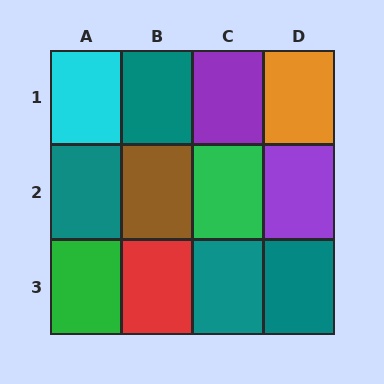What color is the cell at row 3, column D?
Teal.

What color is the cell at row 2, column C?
Green.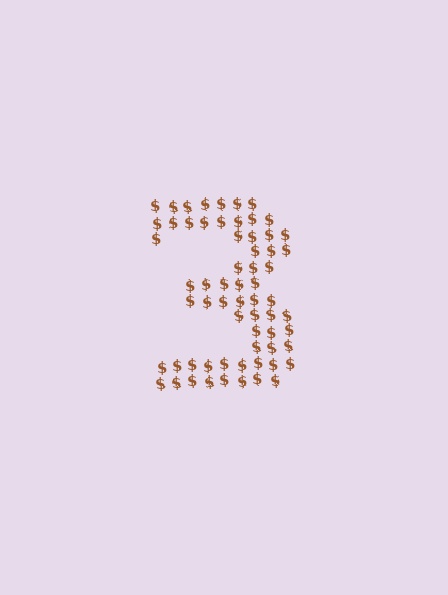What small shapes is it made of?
It is made of small dollar signs.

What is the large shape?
The large shape is the digit 3.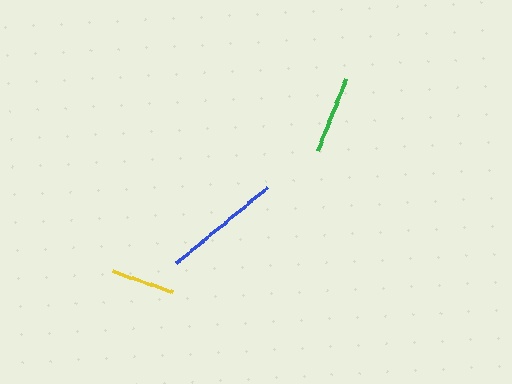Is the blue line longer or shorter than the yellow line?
The blue line is longer than the yellow line.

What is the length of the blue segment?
The blue segment is approximately 119 pixels long.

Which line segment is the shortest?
The yellow line is the shortest at approximately 64 pixels.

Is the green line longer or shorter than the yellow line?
The green line is longer than the yellow line.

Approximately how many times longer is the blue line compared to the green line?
The blue line is approximately 1.6 times the length of the green line.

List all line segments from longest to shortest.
From longest to shortest: blue, green, yellow.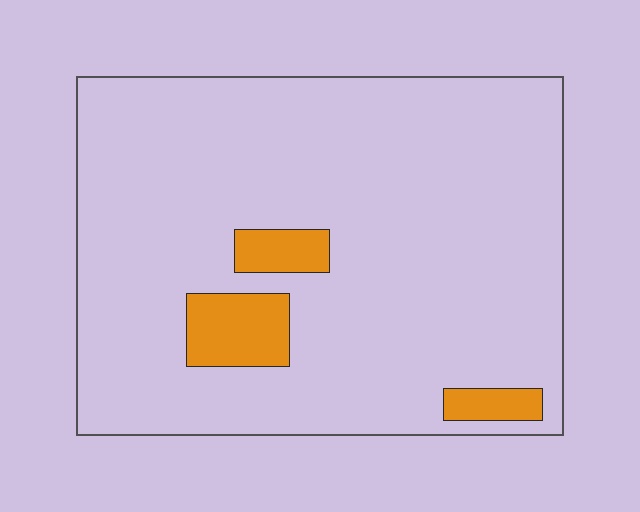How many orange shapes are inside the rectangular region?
3.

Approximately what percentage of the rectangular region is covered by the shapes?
Approximately 10%.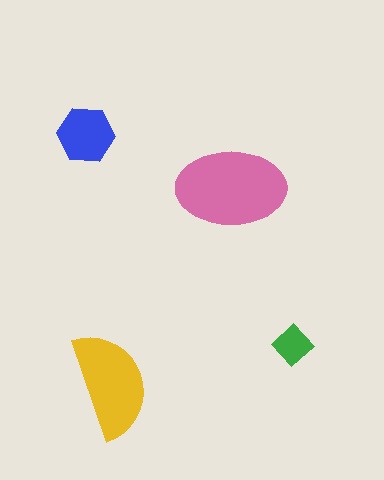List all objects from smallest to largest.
The green diamond, the blue hexagon, the yellow semicircle, the pink ellipse.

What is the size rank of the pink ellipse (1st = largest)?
1st.